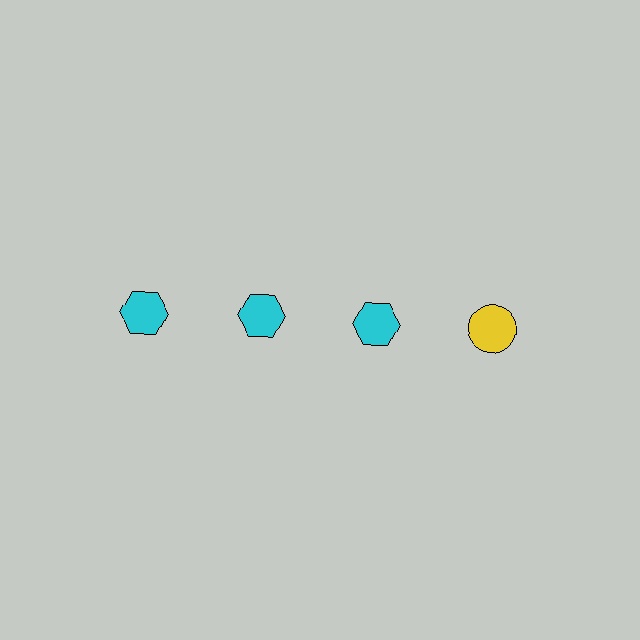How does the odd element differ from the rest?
It differs in both color (yellow instead of cyan) and shape (circle instead of hexagon).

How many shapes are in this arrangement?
There are 4 shapes arranged in a grid pattern.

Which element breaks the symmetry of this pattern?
The yellow circle in the top row, second from right column breaks the symmetry. All other shapes are cyan hexagons.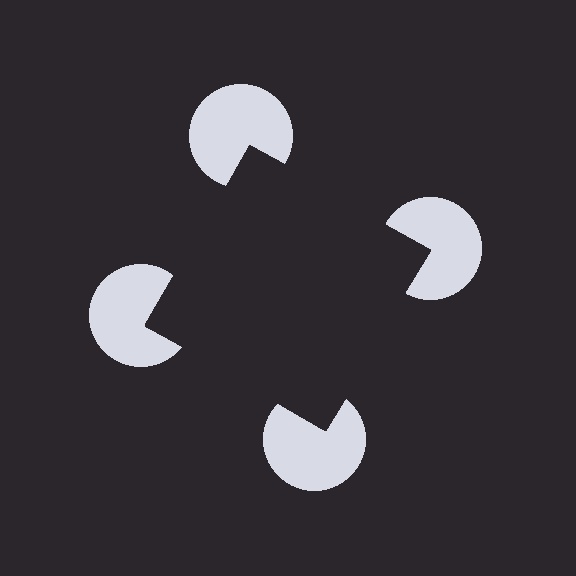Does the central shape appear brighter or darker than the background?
It typically appears slightly darker than the background, even though no actual brightness change is drawn.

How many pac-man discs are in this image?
There are 4 — one at each vertex of the illusory square.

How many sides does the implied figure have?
4 sides.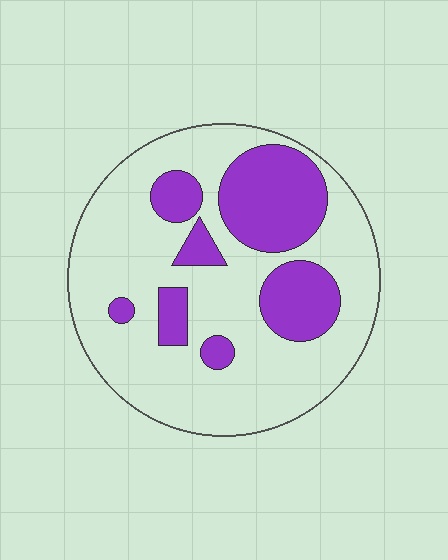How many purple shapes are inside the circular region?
7.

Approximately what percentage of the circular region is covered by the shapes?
Approximately 30%.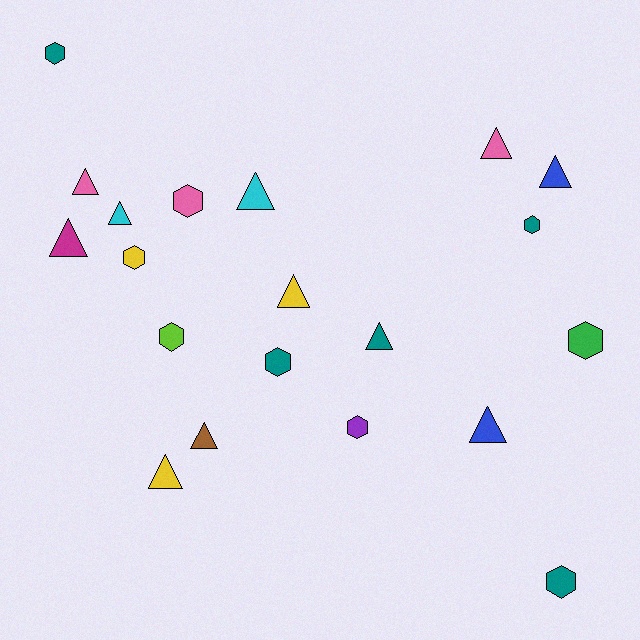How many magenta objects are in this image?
There is 1 magenta object.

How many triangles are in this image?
There are 11 triangles.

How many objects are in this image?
There are 20 objects.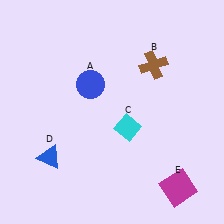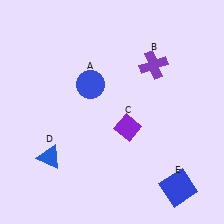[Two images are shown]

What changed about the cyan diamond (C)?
In Image 1, C is cyan. In Image 2, it changed to purple.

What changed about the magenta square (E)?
In Image 1, E is magenta. In Image 2, it changed to blue.